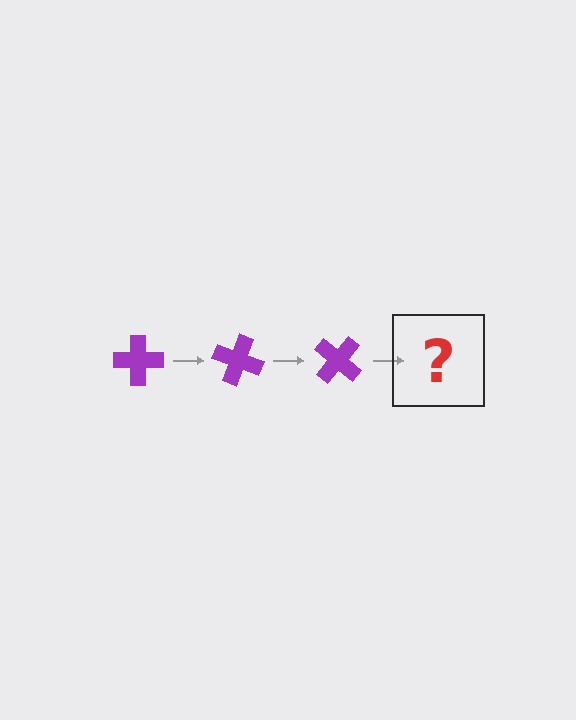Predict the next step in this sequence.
The next step is a purple cross rotated 60 degrees.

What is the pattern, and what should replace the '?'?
The pattern is that the cross rotates 20 degrees each step. The '?' should be a purple cross rotated 60 degrees.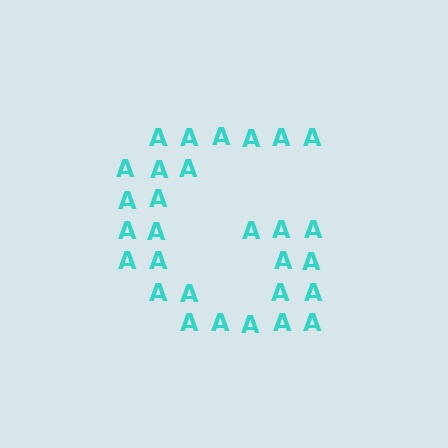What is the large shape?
The large shape is the letter G.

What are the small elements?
The small elements are letter A's.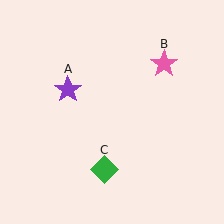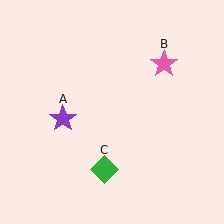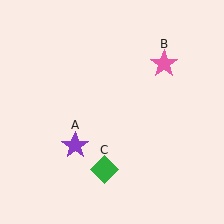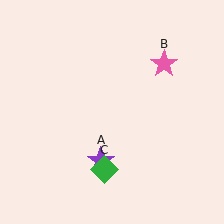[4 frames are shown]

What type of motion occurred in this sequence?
The purple star (object A) rotated counterclockwise around the center of the scene.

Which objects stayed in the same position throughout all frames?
Pink star (object B) and green diamond (object C) remained stationary.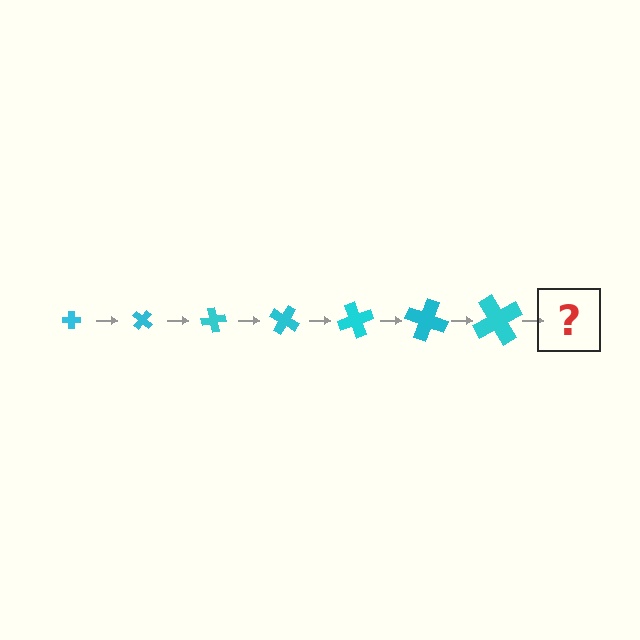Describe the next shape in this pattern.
It should be a cross, larger than the previous one and rotated 280 degrees from the start.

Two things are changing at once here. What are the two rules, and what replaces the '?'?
The two rules are that the cross grows larger each step and it rotates 40 degrees each step. The '?' should be a cross, larger than the previous one and rotated 280 degrees from the start.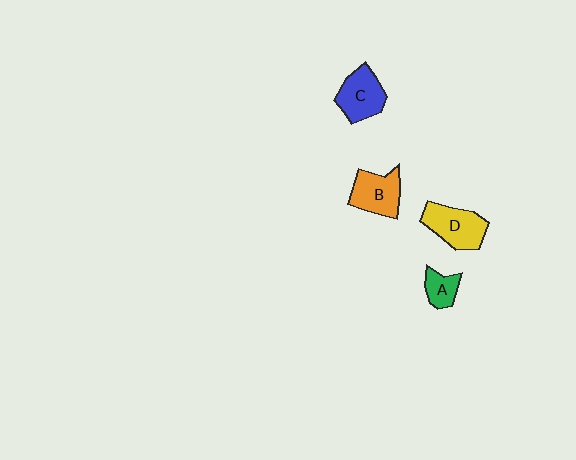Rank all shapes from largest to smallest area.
From largest to smallest: D (yellow), B (orange), C (blue), A (green).